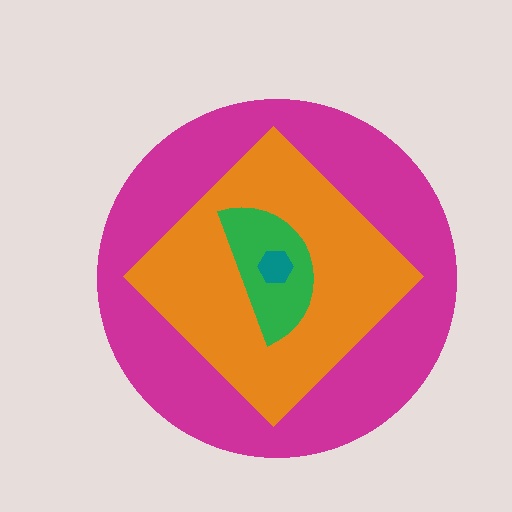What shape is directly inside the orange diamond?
The green semicircle.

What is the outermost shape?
The magenta circle.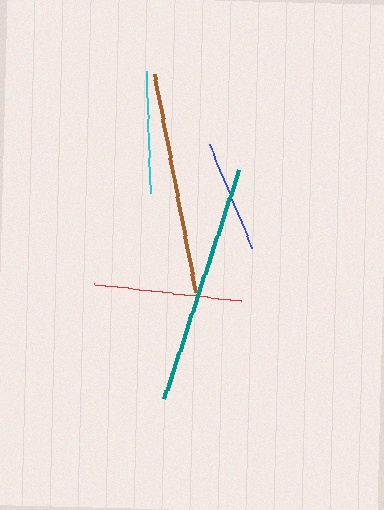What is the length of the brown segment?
The brown segment is approximately 222 pixels long.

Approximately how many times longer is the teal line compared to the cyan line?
The teal line is approximately 2.0 times the length of the cyan line.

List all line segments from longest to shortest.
From longest to shortest: teal, brown, red, cyan, blue.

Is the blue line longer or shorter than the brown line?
The brown line is longer than the blue line.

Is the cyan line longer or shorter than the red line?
The red line is longer than the cyan line.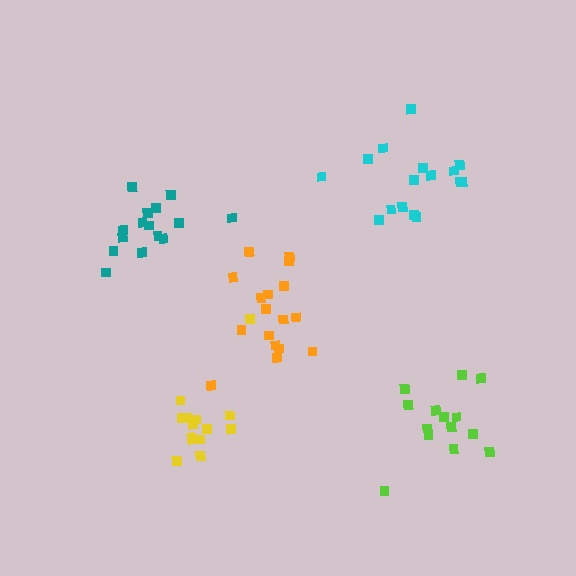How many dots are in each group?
Group 1: 15 dots, Group 2: 14 dots, Group 3: 16 dots, Group 4: 17 dots, Group 5: 14 dots (76 total).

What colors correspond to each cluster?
The clusters are colored: teal, yellow, cyan, orange, lime.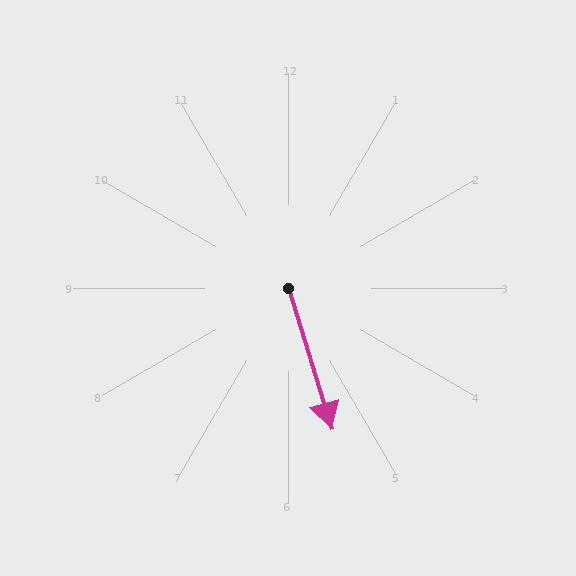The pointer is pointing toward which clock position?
Roughly 5 o'clock.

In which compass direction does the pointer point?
South.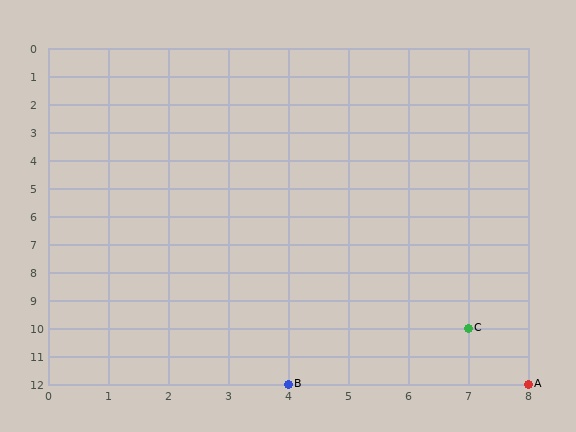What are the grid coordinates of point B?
Point B is at grid coordinates (4, 12).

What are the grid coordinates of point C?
Point C is at grid coordinates (7, 10).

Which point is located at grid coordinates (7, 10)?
Point C is at (7, 10).